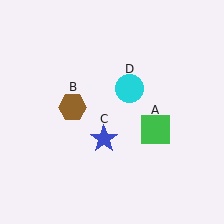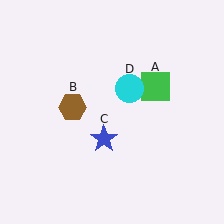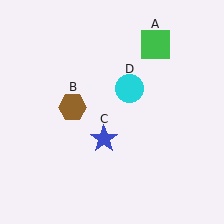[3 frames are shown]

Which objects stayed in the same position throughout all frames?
Brown hexagon (object B) and blue star (object C) and cyan circle (object D) remained stationary.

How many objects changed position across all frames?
1 object changed position: green square (object A).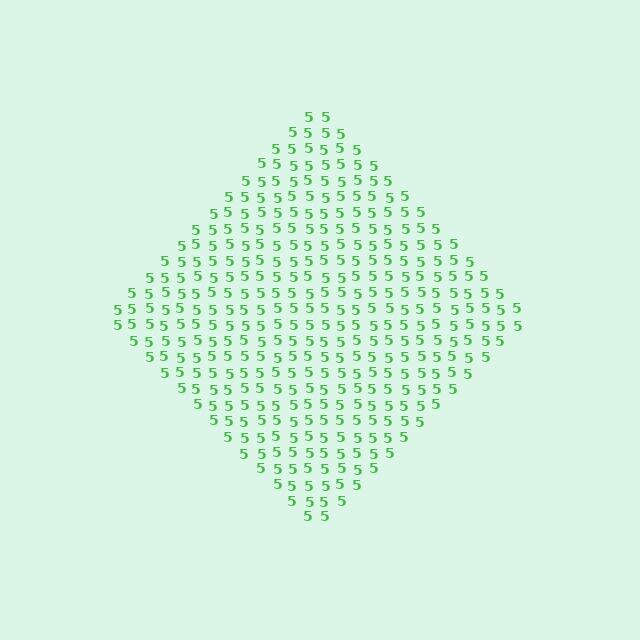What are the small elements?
The small elements are digit 5's.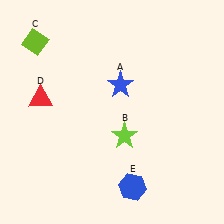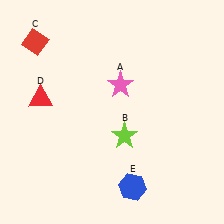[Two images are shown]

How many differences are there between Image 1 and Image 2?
There are 2 differences between the two images.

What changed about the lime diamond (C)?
In Image 1, C is lime. In Image 2, it changed to red.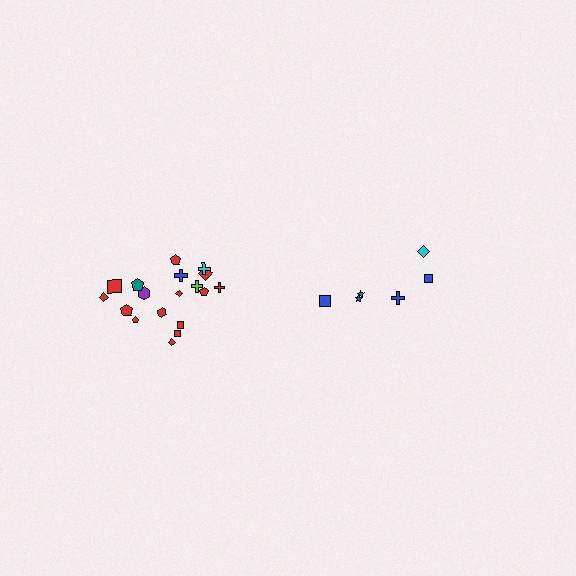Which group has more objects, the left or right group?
The left group.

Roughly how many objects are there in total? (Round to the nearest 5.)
Roughly 25 objects in total.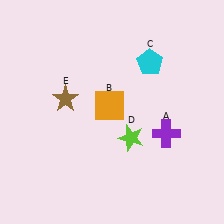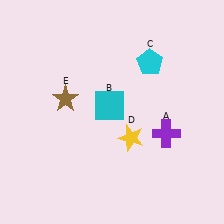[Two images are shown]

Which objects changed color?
B changed from orange to cyan. D changed from lime to yellow.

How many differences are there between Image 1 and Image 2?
There are 2 differences between the two images.